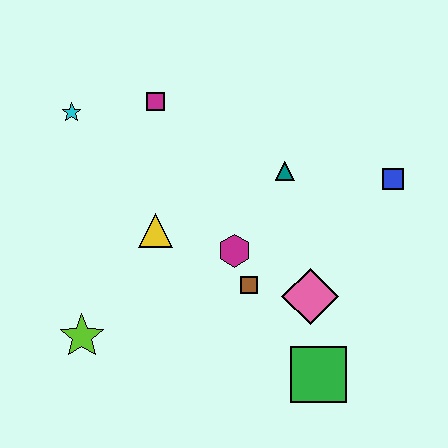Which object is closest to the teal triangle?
The magenta hexagon is closest to the teal triangle.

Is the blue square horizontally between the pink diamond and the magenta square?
No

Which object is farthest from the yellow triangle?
The blue square is farthest from the yellow triangle.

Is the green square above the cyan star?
No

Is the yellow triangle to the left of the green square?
Yes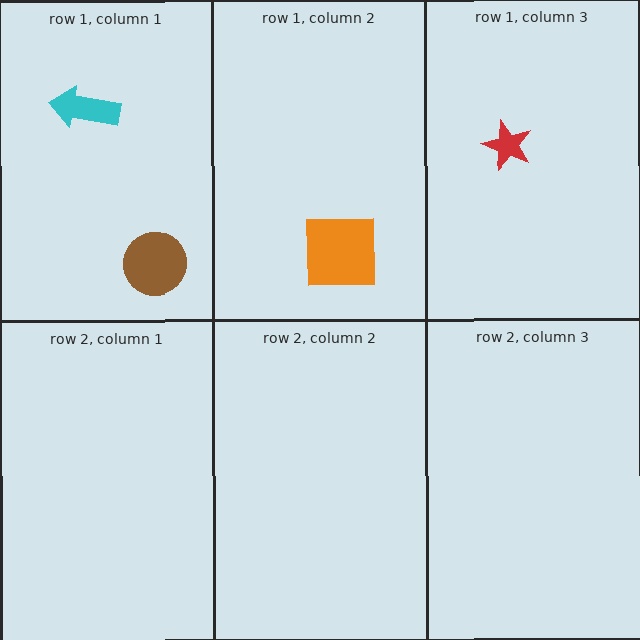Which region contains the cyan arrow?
The row 1, column 1 region.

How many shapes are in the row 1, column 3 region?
1.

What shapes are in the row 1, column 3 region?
The red star.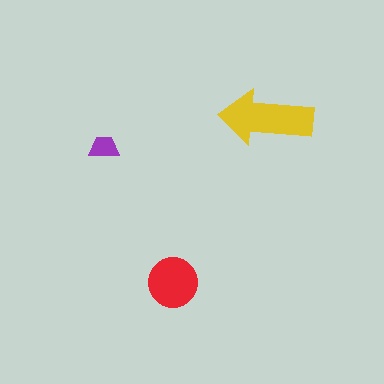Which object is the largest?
The yellow arrow.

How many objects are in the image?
There are 3 objects in the image.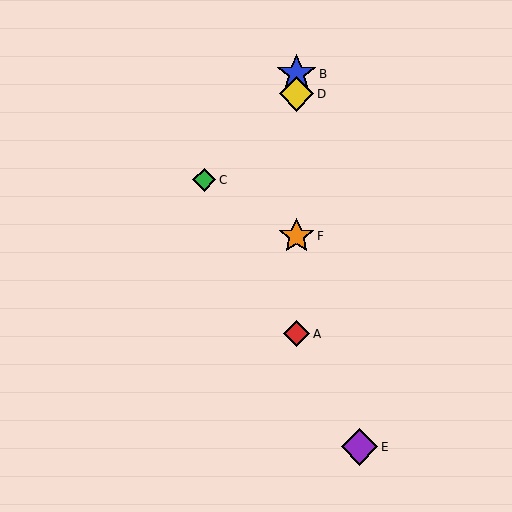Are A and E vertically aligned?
No, A is at x≈297 and E is at x≈360.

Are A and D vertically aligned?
Yes, both are at x≈297.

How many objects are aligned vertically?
4 objects (A, B, D, F) are aligned vertically.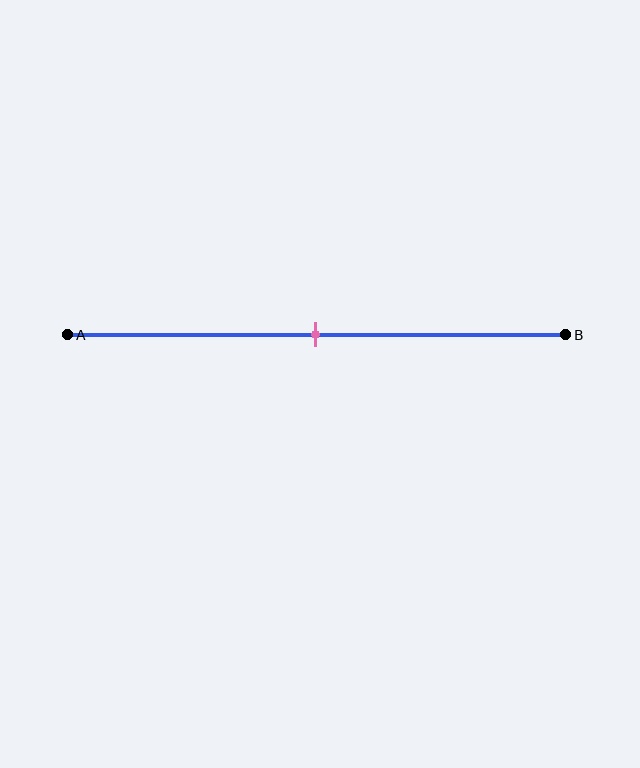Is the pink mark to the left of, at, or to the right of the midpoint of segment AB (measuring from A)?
The pink mark is approximately at the midpoint of segment AB.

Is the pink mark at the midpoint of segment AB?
Yes, the mark is approximately at the midpoint.